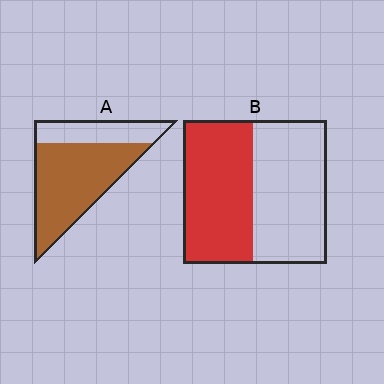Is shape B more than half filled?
Roughly half.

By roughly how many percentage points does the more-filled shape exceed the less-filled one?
By roughly 20 percentage points (A over B).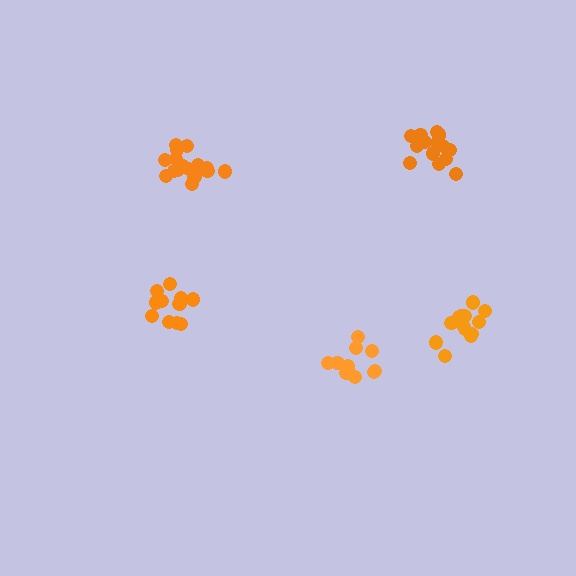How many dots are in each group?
Group 1: 16 dots, Group 2: 11 dots, Group 3: 16 dots, Group 4: 14 dots, Group 5: 11 dots (68 total).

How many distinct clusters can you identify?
There are 5 distinct clusters.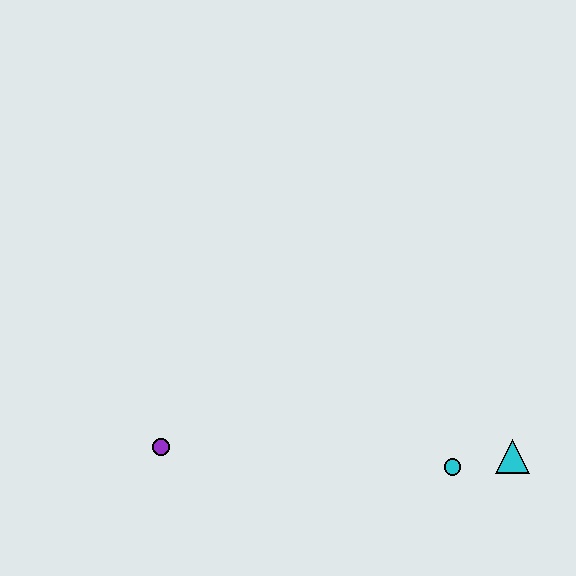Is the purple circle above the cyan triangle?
Yes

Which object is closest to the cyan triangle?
The cyan circle is closest to the cyan triangle.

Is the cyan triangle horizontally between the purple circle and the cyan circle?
No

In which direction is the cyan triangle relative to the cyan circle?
The cyan triangle is to the right of the cyan circle.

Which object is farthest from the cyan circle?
The purple circle is farthest from the cyan circle.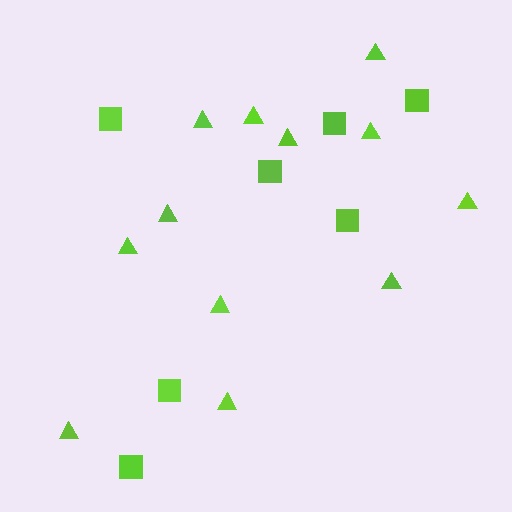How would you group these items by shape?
There are 2 groups: one group of squares (7) and one group of triangles (12).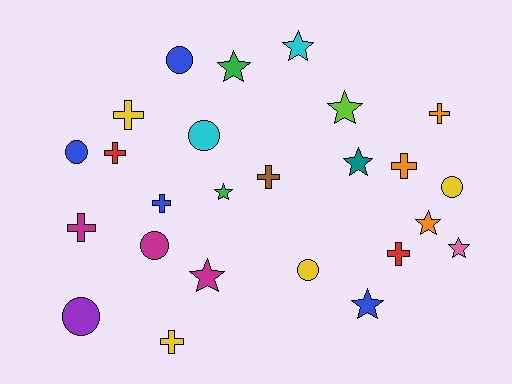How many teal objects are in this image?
There is 1 teal object.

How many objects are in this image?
There are 25 objects.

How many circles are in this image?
There are 7 circles.